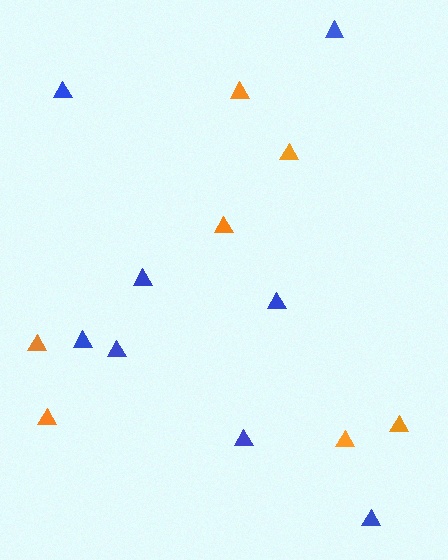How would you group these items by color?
There are 2 groups: one group of blue triangles (8) and one group of orange triangles (7).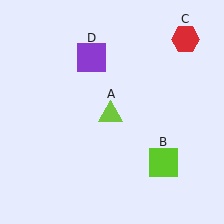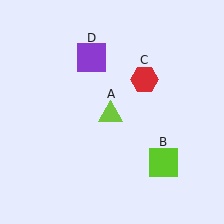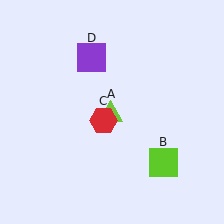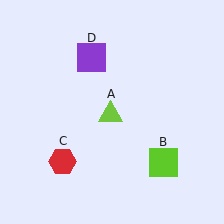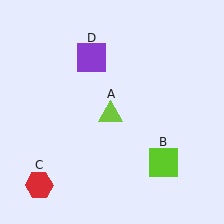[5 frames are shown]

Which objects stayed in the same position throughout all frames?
Lime triangle (object A) and lime square (object B) and purple square (object D) remained stationary.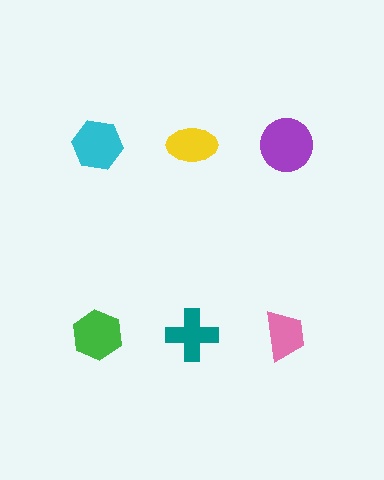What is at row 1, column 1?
A cyan hexagon.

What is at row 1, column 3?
A purple circle.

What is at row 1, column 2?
A yellow ellipse.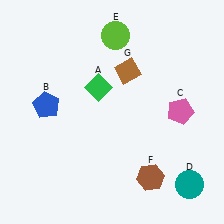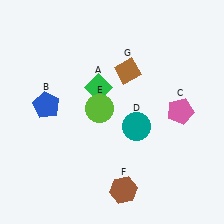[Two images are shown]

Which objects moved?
The objects that moved are: the teal circle (D), the lime circle (E), the brown hexagon (F).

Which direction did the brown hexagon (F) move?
The brown hexagon (F) moved left.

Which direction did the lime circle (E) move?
The lime circle (E) moved down.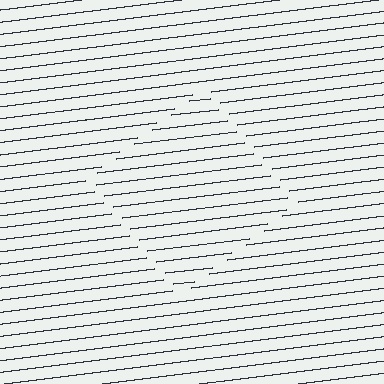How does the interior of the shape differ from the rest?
The interior of the shape contains the same grating, shifted by half a period — the contour is defined by the phase discontinuity where line-ends from the inner and outer gratings abut.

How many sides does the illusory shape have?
4 sides — the line-ends trace a square.